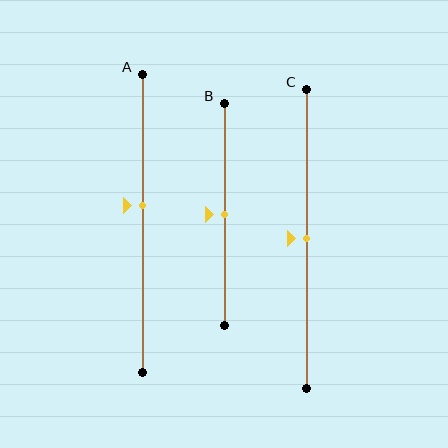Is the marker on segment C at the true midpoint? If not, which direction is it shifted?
Yes, the marker on segment C is at the true midpoint.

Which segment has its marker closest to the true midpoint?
Segment B has its marker closest to the true midpoint.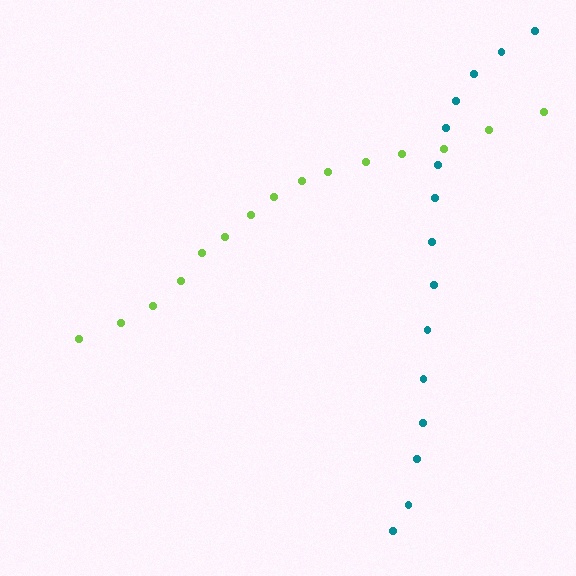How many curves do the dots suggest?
There are 2 distinct paths.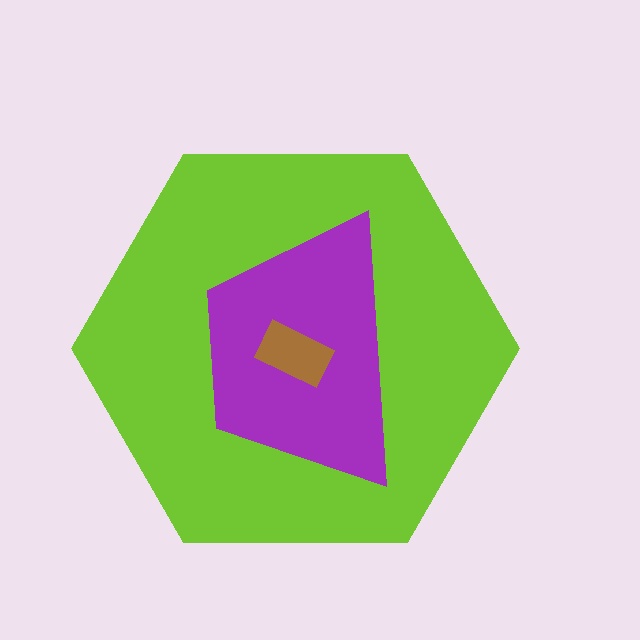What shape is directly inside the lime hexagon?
The purple trapezoid.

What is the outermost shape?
The lime hexagon.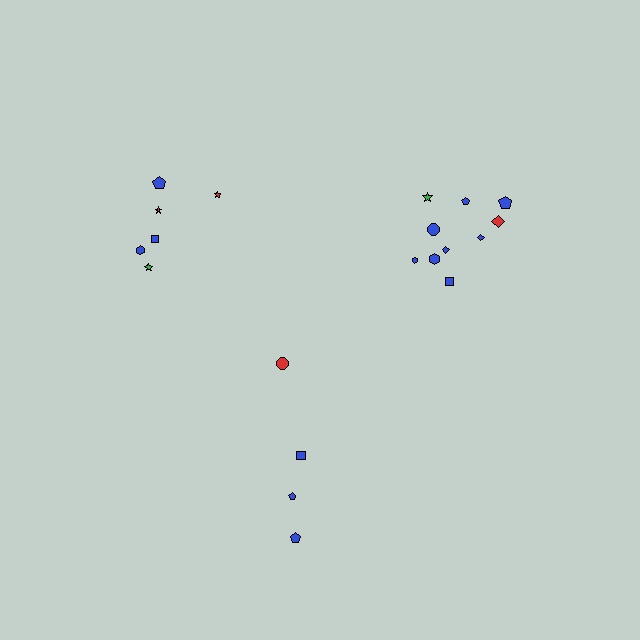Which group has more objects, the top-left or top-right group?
The top-right group.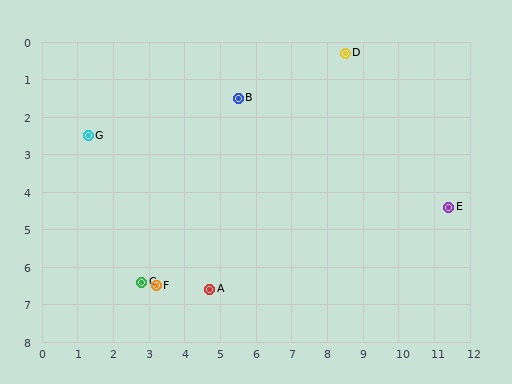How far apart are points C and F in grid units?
Points C and F are about 0.4 grid units apart.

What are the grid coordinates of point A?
Point A is at approximately (4.7, 6.6).